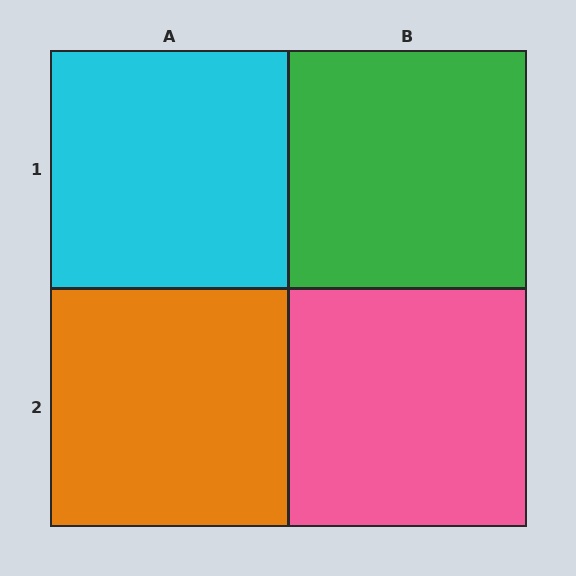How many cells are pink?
1 cell is pink.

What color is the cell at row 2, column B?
Pink.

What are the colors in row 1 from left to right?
Cyan, green.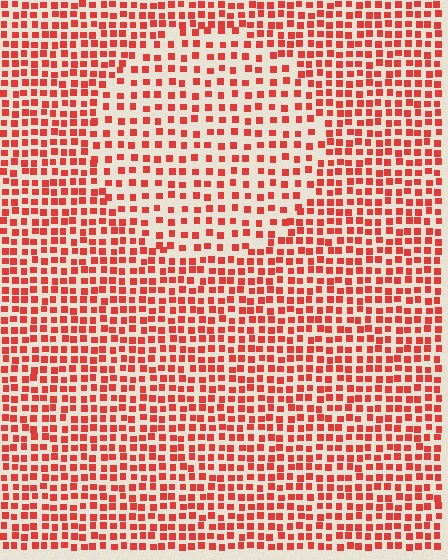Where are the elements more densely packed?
The elements are more densely packed outside the circle boundary.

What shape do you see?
I see a circle.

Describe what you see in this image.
The image contains small red elements arranged at two different densities. A circle-shaped region is visible where the elements are less densely packed than the surrounding area.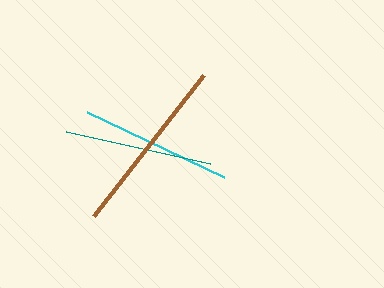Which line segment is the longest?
The brown line is the longest at approximately 179 pixels.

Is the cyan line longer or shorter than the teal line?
The cyan line is longer than the teal line.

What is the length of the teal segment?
The teal segment is approximately 147 pixels long.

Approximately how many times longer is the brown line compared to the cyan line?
The brown line is approximately 1.2 times the length of the cyan line.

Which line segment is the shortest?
The teal line is the shortest at approximately 147 pixels.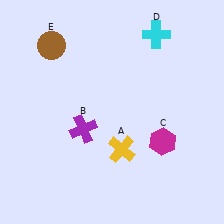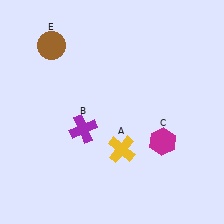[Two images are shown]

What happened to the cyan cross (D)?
The cyan cross (D) was removed in Image 2. It was in the top-right area of Image 1.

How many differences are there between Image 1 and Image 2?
There is 1 difference between the two images.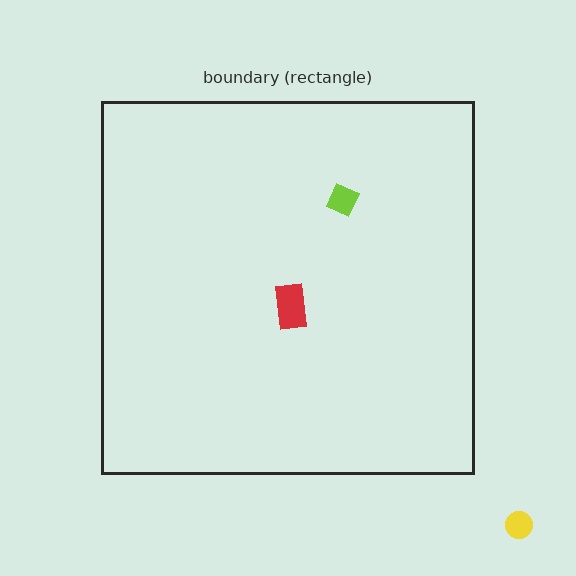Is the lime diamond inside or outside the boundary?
Inside.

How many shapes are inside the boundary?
2 inside, 1 outside.